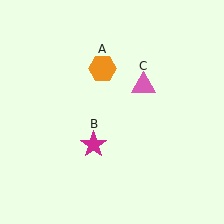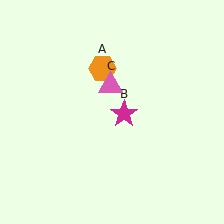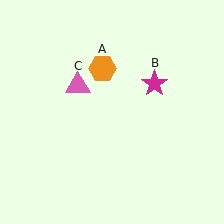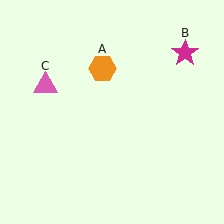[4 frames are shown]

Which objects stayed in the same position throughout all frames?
Orange hexagon (object A) remained stationary.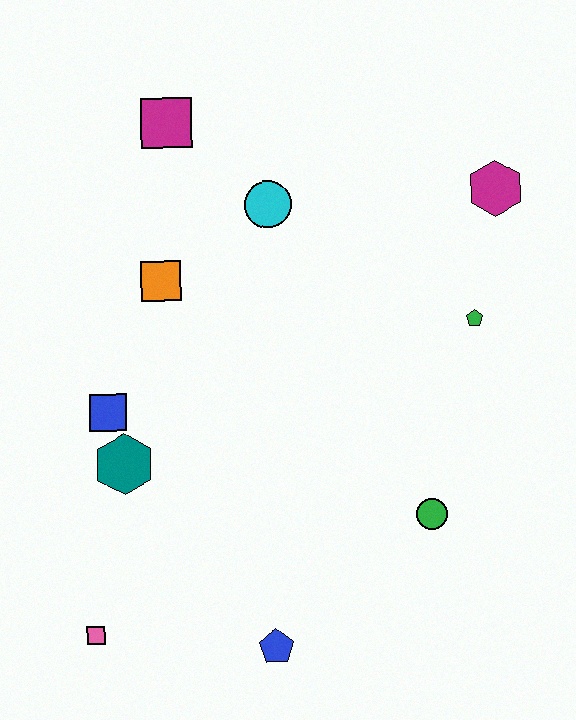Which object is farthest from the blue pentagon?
The magenta square is farthest from the blue pentagon.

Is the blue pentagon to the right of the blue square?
Yes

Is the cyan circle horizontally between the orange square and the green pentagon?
Yes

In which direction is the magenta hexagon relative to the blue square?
The magenta hexagon is to the right of the blue square.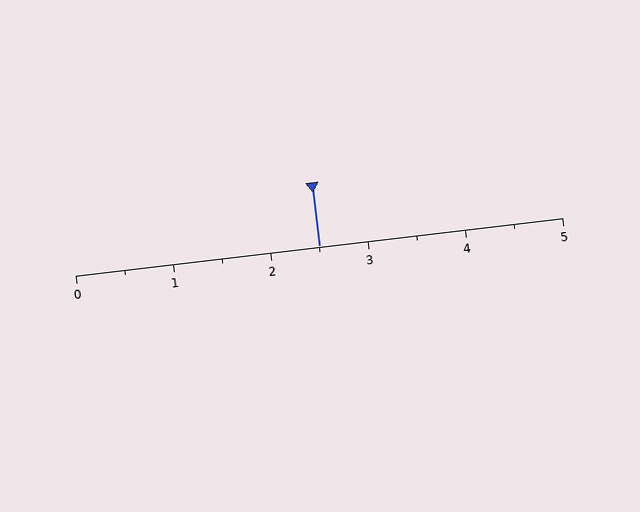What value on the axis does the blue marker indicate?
The marker indicates approximately 2.5.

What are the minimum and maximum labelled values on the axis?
The axis runs from 0 to 5.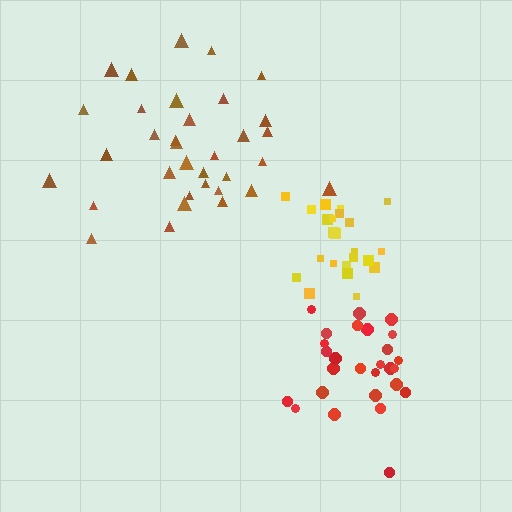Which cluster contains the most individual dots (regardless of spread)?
Brown (34).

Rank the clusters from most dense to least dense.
yellow, red, brown.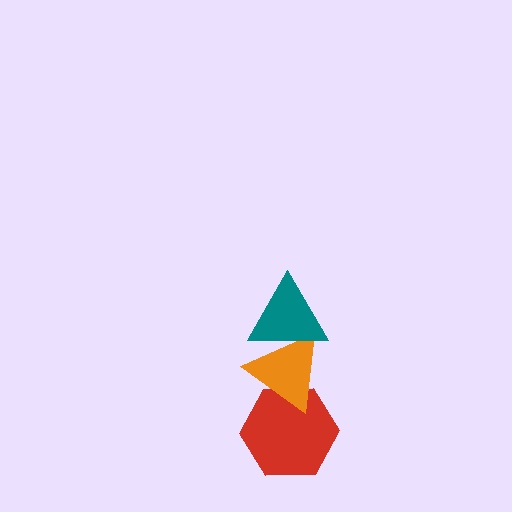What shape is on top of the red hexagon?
The orange triangle is on top of the red hexagon.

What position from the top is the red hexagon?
The red hexagon is 3rd from the top.